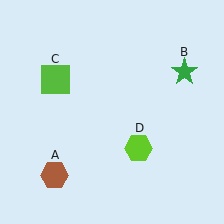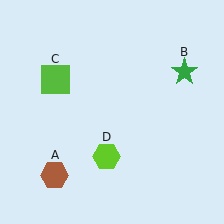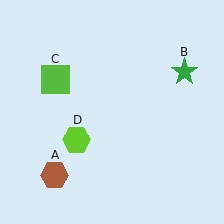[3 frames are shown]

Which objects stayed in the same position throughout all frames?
Brown hexagon (object A) and green star (object B) and lime square (object C) remained stationary.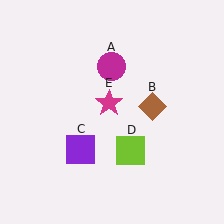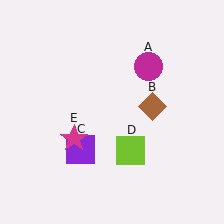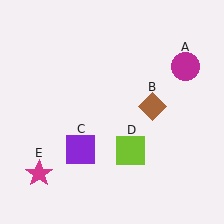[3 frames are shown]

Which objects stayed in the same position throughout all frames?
Brown diamond (object B) and purple square (object C) and lime square (object D) remained stationary.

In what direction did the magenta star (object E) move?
The magenta star (object E) moved down and to the left.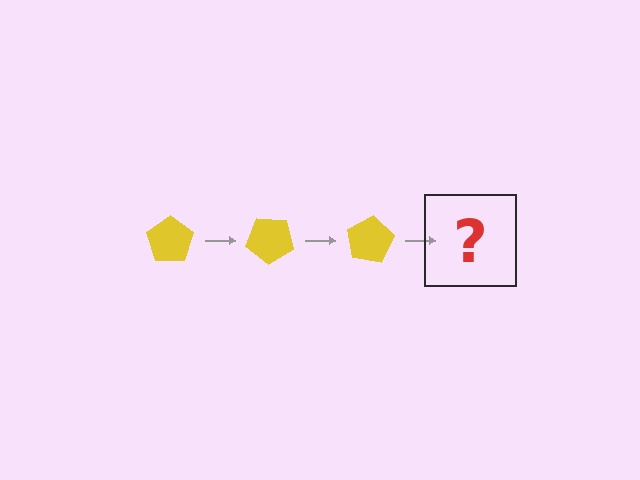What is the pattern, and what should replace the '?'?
The pattern is that the pentagon rotates 40 degrees each step. The '?' should be a yellow pentagon rotated 120 degrees.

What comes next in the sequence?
The next element should be a yellow pentagon rotated 120 degrees.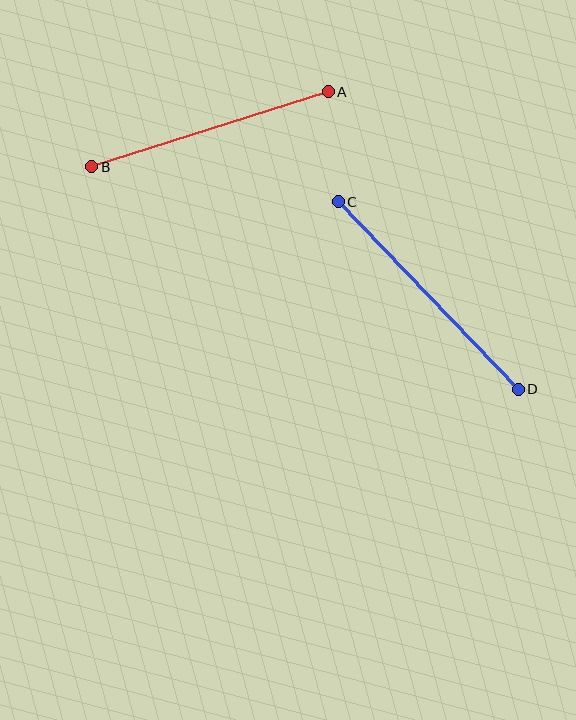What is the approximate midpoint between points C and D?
The midpoint is at approximately (428, 295) pixels.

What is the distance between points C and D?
The distance is approximately 260 pixels.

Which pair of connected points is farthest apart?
Points C and D are farthest apart.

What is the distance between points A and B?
The distance is approximately 248 pixels.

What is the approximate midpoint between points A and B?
The midpoint is at approximately (210, 129) pixels.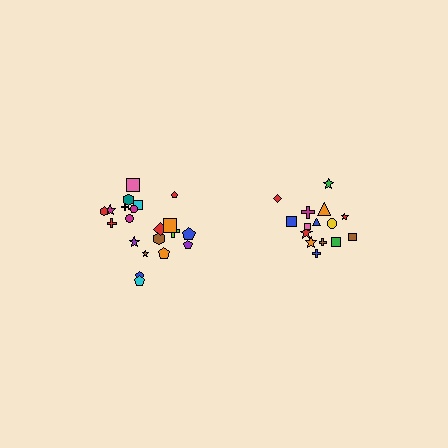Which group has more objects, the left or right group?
The left group.